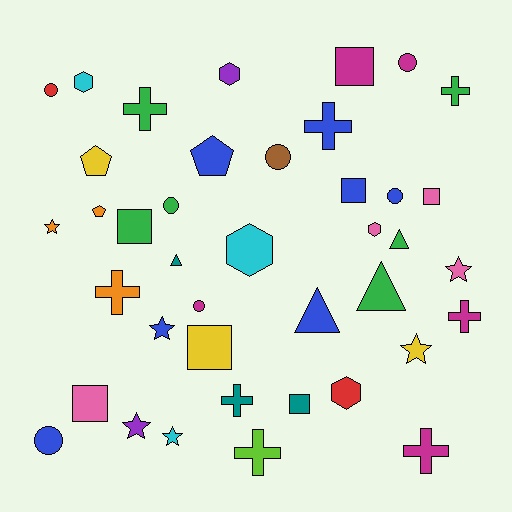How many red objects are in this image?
There are 2 red objects.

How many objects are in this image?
There are 40 objects.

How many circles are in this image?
There are 7 circles.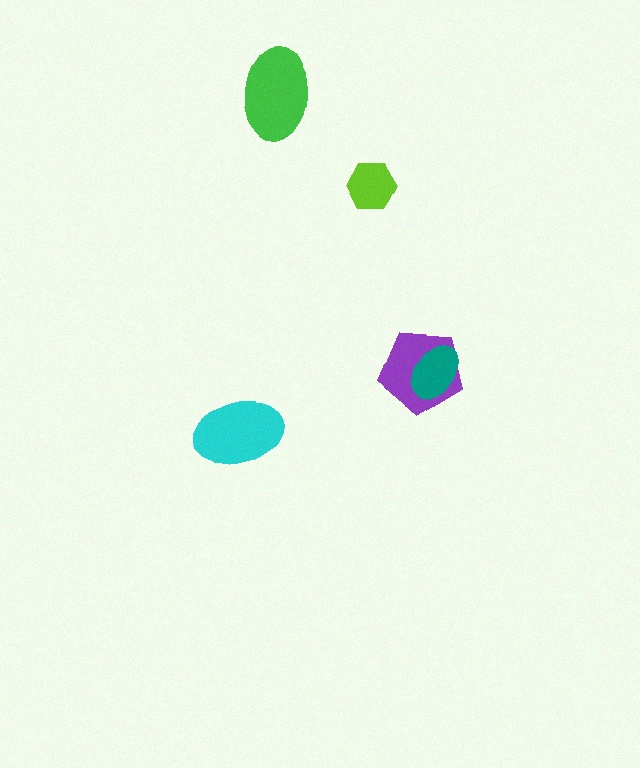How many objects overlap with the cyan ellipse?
0 objects overlap with the cyan ellipse.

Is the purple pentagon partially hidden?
Yes, it is partially covered by another shape.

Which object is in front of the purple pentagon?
The teal ellipse is in front of the purple pentagon.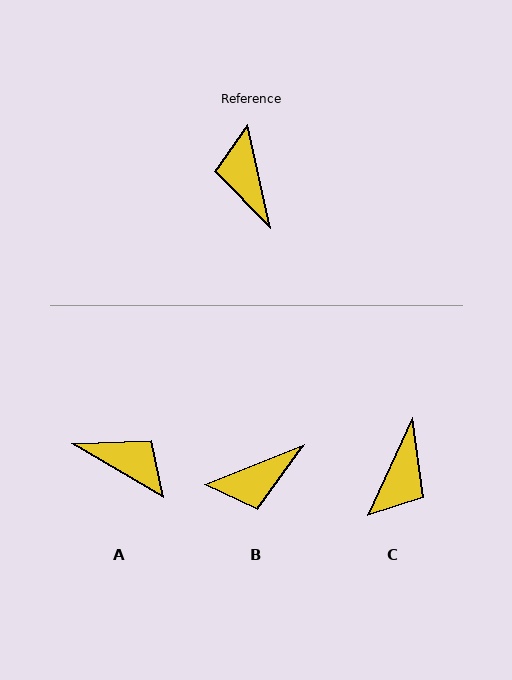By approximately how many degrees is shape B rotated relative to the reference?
Approximately 100 degrees counter-clockwise.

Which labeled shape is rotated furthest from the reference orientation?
C, about 143 degrees away.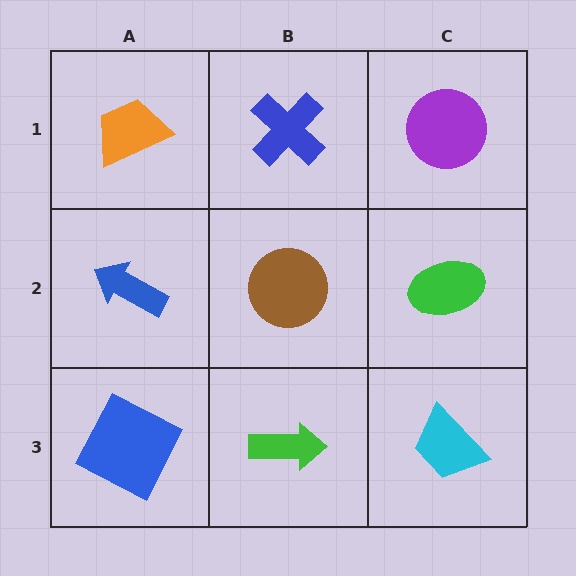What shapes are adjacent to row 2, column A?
An orange trapezoid (row 1, column A), a blue square (row 3, column A), a brown circle (row 2, column B).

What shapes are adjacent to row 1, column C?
A green ellipse (row 2, column C), a blue cross (row 1, column B).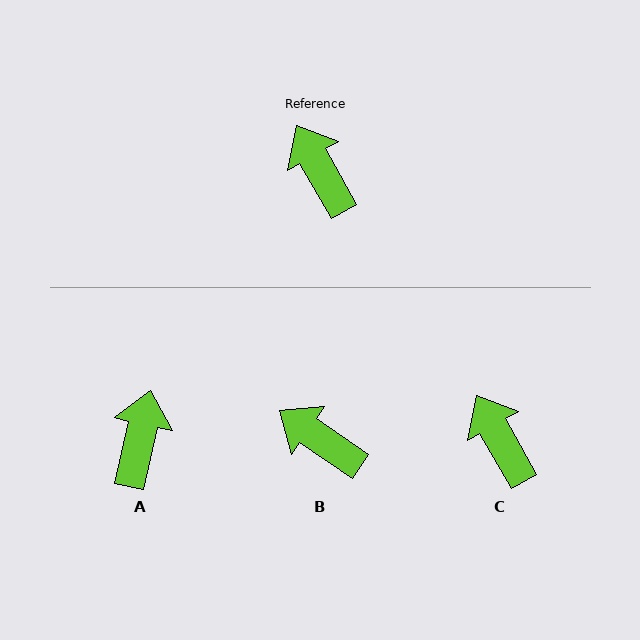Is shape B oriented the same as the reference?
No, it is off by about 26 degrees.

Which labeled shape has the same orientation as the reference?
C.